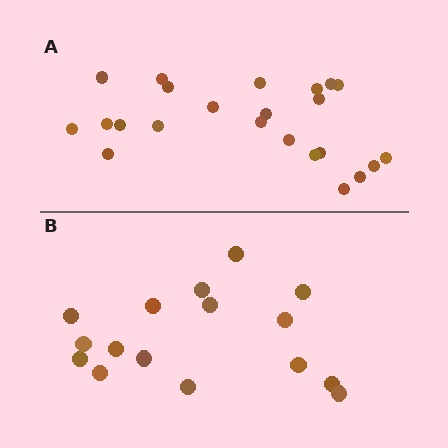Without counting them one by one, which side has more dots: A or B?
Region A (the top region) has more dots.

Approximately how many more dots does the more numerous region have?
Region A has roughly 8 or so more dots than region B.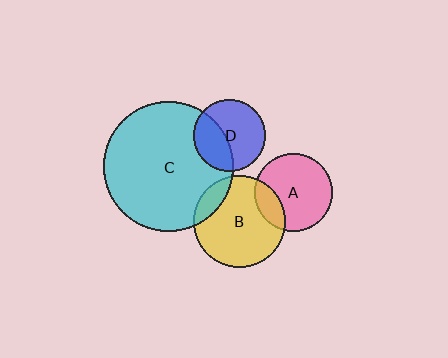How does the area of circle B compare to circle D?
Approximately 1.6 times.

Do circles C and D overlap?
Yes.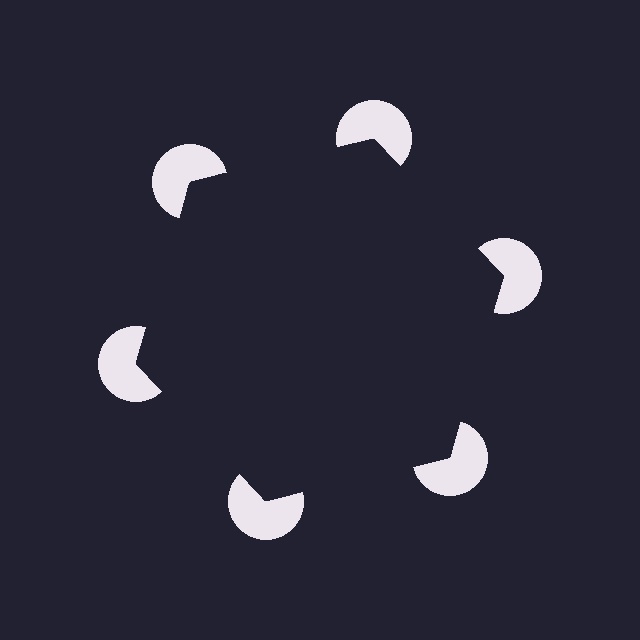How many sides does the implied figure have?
6 sides.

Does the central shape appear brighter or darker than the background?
It typically appears slightly darker than the background, even though no actual brightness change is drawn.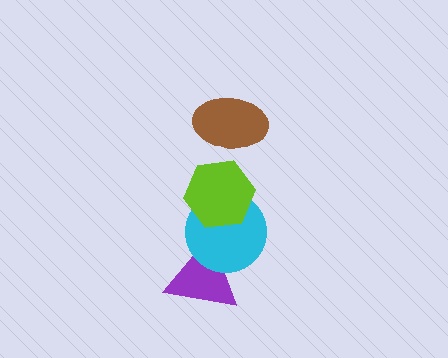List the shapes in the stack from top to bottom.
From top to bottom: the brown ellipse, the lime hexagon, the cyan circle, the purple triangle.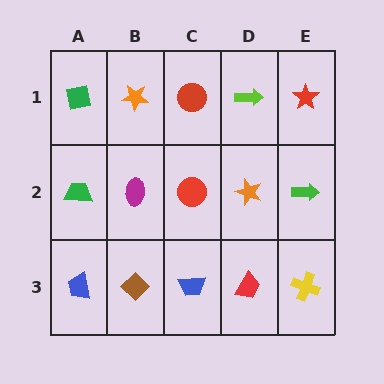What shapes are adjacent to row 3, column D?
An orange star (row 2, column D), a blue trapezoid (row 3, column C), a yellow cross (row 3, column E).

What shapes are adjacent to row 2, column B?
An orange star (row 1, column B), a brown diamond (row 3, column B), a green trapezoid (row 2, column A), a red circle (row 2, column C).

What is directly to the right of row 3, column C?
A red trapezoid.